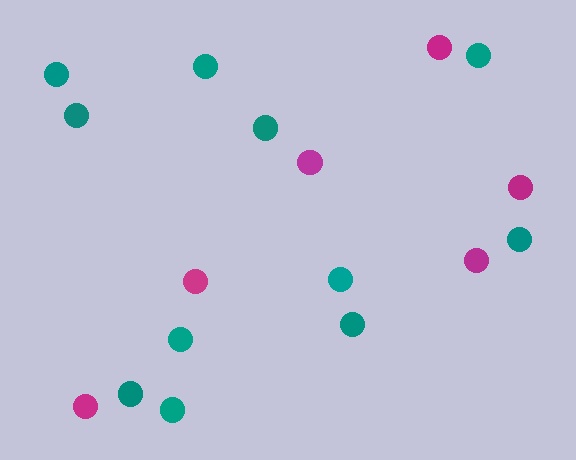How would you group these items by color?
There are 2 groups: one group of magenta circles (6) and one group of teal circles (11).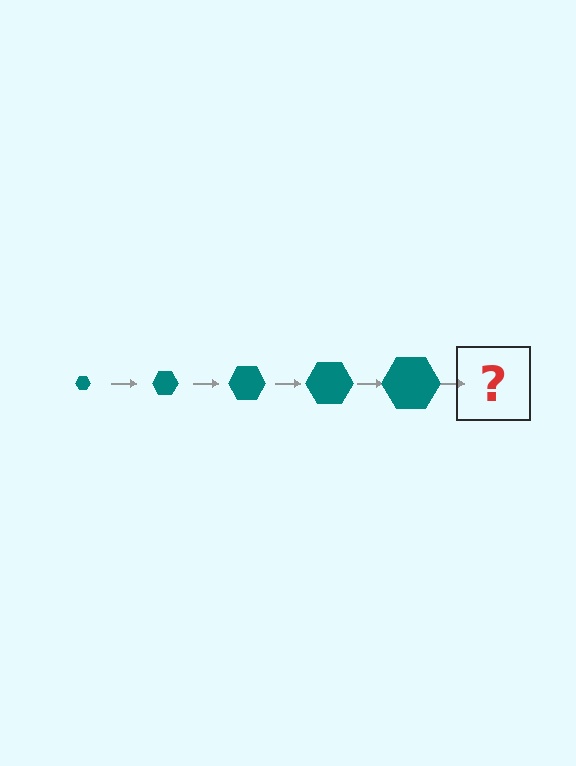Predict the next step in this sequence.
The next step is a teal hexagon, larger than the previous one.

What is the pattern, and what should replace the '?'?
The pattern is that the hexagon gets progressively larger each step. The '?' should be a teal hexagon, larger than the previous one.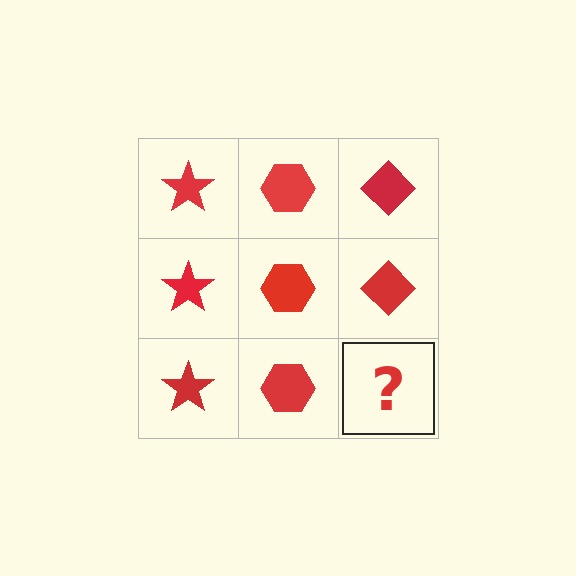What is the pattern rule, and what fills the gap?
The rule is that each column has a consistent shape. The gap should be filled with a red diamond.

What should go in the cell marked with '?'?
The missing cell should contain a red diamond.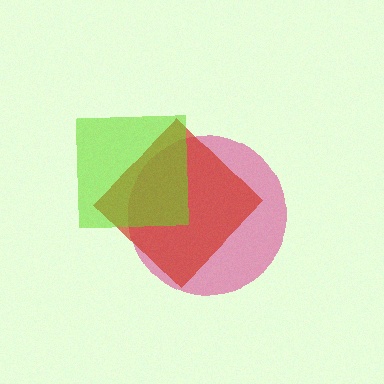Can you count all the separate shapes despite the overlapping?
Yes, there are 3 separate shapes.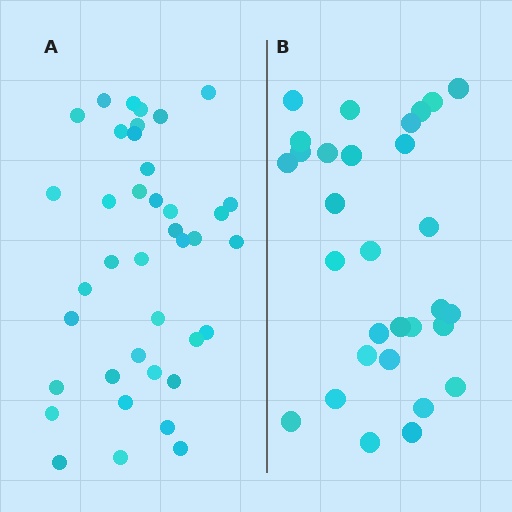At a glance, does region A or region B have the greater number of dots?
Region A (the left region) has more dots.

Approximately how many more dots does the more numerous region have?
Region A has roughly 8 or so more dots than region B.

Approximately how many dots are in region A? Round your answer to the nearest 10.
About 40 dots. (The exact count is 39, which rounds to 40.)